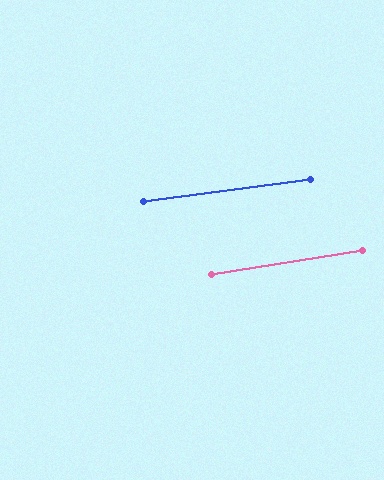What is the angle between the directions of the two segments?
Approximately 2 degrees.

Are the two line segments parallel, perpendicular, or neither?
Parallel — their directions differ by only 1.7°.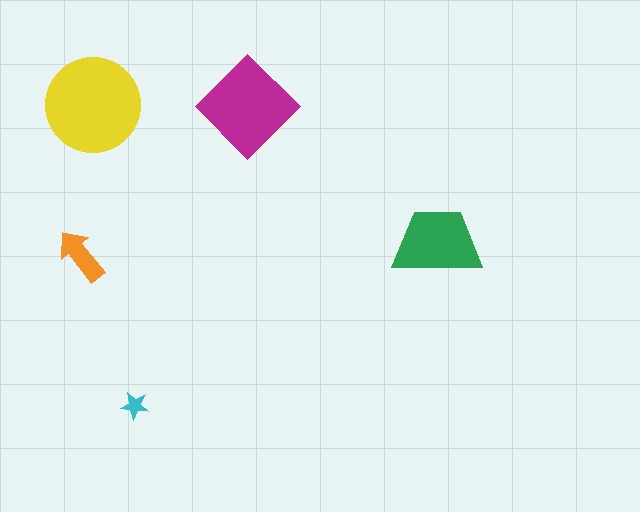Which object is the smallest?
The cyan star.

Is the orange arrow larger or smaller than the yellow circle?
Smaller.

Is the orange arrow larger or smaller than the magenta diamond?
Smaller.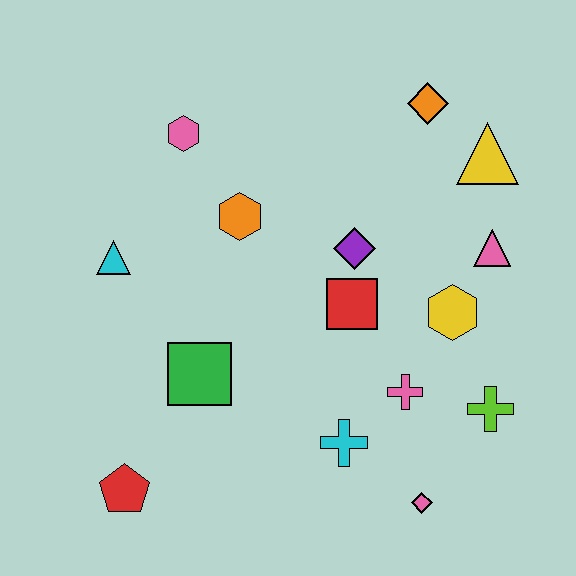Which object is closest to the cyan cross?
The pink cross is closest to the cyan cross.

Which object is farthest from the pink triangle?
The red pentagon is farthest from the pink triangle.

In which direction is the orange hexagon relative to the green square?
The orange hexagon is above the green square.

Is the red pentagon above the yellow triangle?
No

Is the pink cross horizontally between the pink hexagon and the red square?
No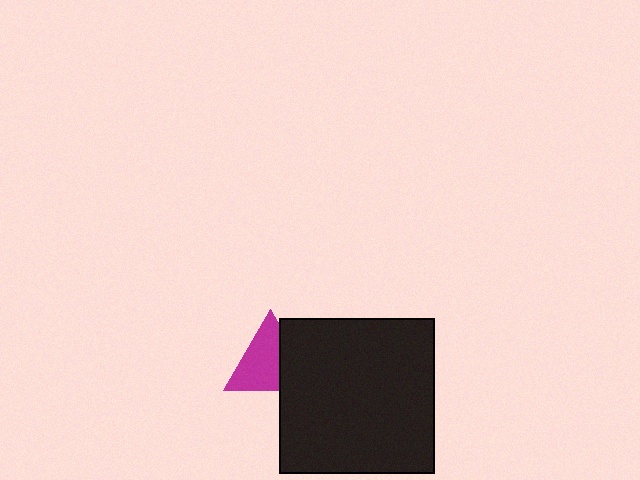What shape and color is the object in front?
The object in front is a black square.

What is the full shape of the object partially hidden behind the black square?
The partially hidden object is a magenta triangle.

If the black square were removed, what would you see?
You would see the complete magenta triangle.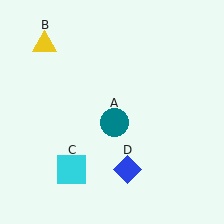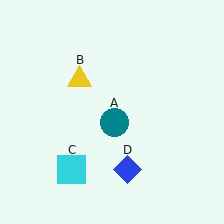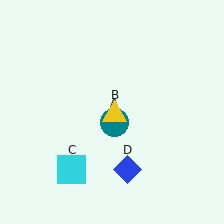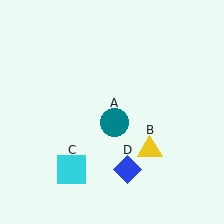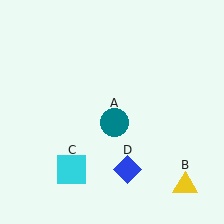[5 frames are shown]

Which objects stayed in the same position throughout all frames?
Teal circle (object A) and cyan square (object C) and blue diamond (object D) remained stationary.